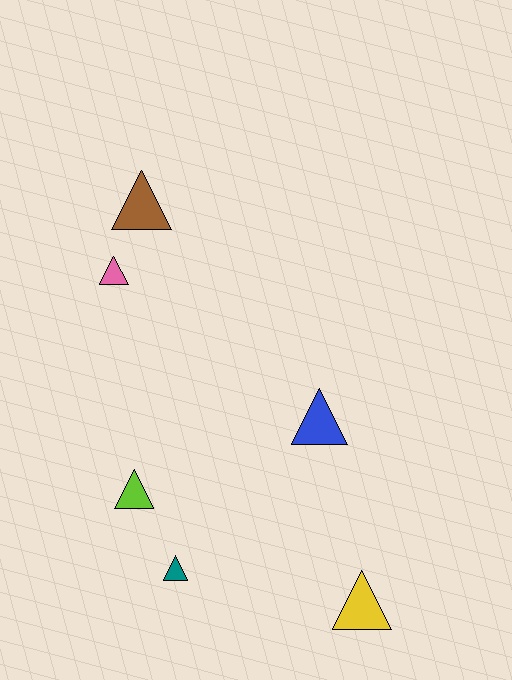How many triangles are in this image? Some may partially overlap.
There are 6 triangles.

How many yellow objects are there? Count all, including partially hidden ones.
There is 1 yellow object.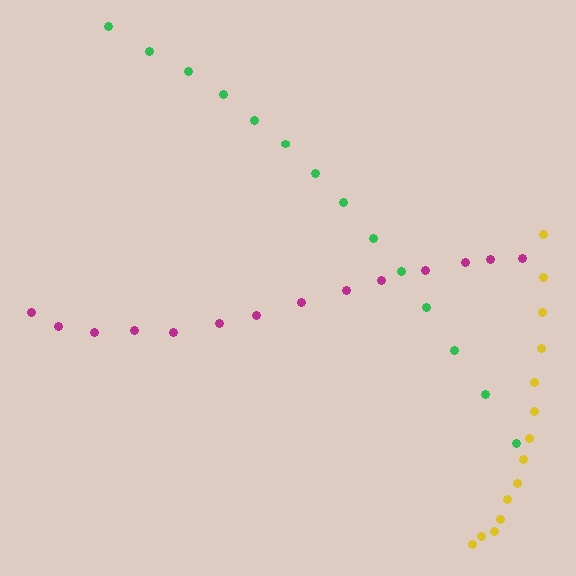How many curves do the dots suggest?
There are 3 distinct paths.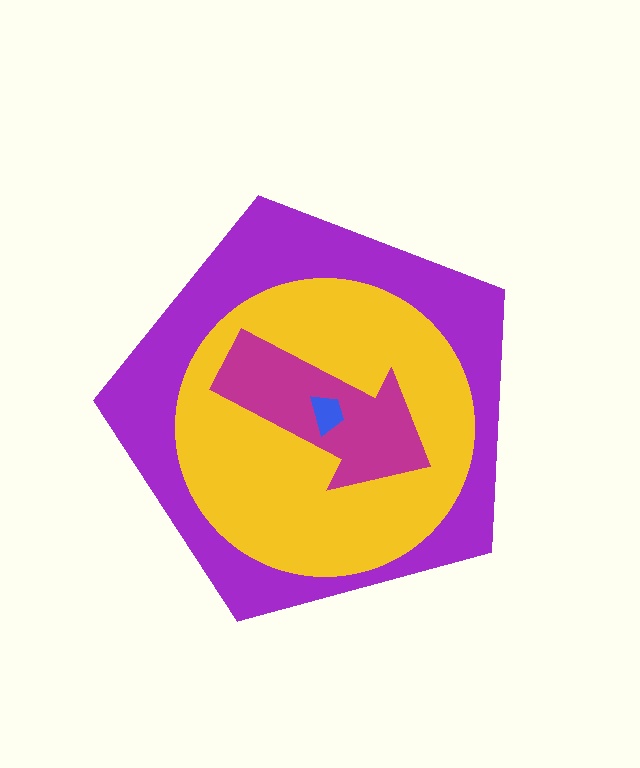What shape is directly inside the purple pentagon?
The yellow circle.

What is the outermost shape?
The purple pentagon.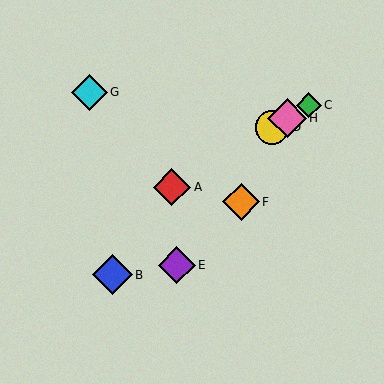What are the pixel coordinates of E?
Object E is at (177, 265).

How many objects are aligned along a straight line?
4 objects (A, C, D, H) are aligned along a straight line.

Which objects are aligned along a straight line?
Objects A, C, D, H are aligned along a straight line.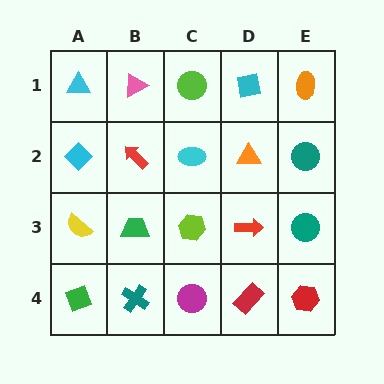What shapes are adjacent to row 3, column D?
An orange triangle (row 2, column D), a red rectangle (row 4, column D), a lime hexagon (row 3, column C), a teal circle (row 3, column E).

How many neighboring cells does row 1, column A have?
2.